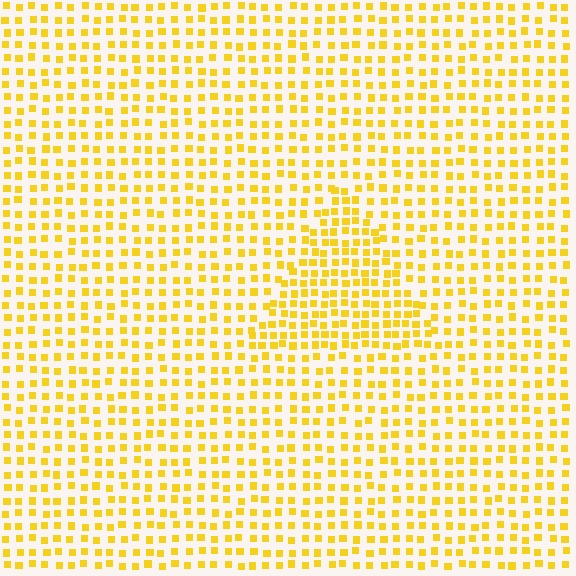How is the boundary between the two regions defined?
The boundary is defined by a change in element density (approximately 1.6x ratio). All elements are the same color, size, and shape.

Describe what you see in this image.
The image contains small yellow elements arranged at two different densities. A triangle-shaped region is visible where the elements are more densely packed than the surrounding area.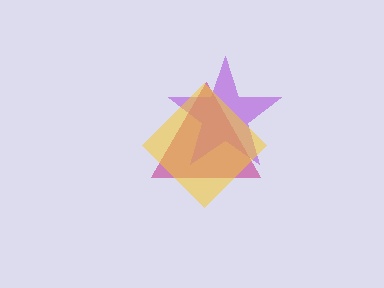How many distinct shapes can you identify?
There are 3 distinct shapes: a magenta triangle, a purple star, a yellow diamond.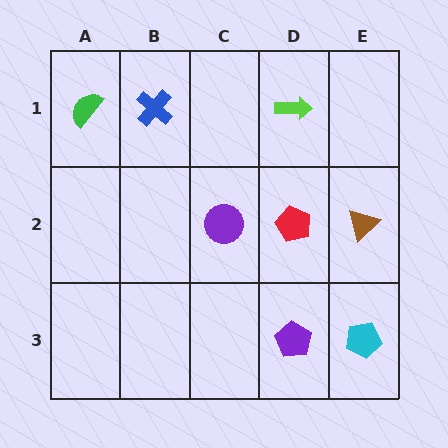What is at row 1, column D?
A lime arrow.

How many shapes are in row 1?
3 shapes.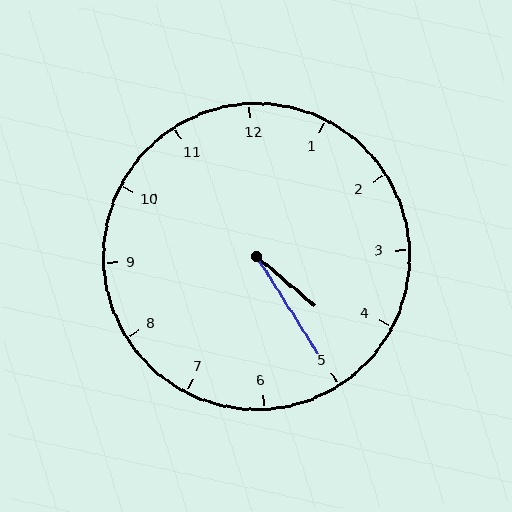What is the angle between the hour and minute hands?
Approximately 18 degrees.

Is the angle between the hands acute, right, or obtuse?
It is acute.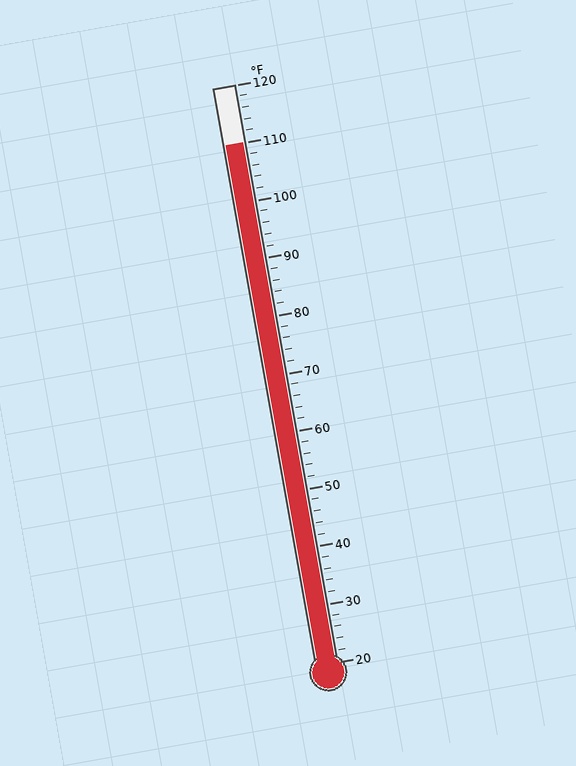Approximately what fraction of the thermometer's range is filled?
The thermometer is filled to approximately 90% of its range.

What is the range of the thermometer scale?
The thermometer scale ranges from 20°F to 120°F.